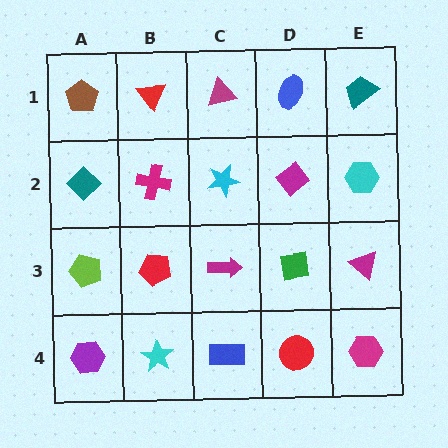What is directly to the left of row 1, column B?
A brown pentagon.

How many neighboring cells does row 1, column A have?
2.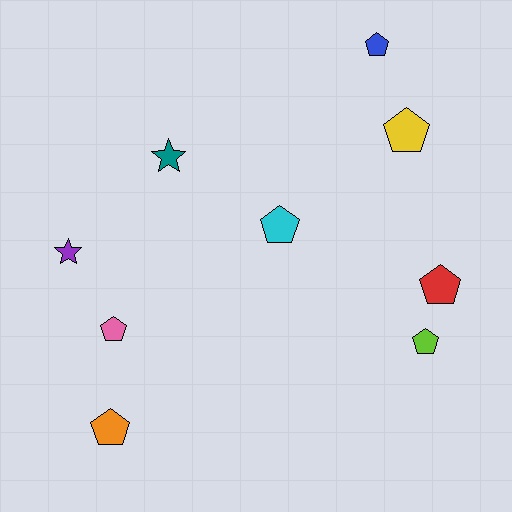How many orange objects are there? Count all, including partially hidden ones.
There is 1 orange object.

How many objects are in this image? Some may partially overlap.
There are 9 objects.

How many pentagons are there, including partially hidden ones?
There are 7 pentagons.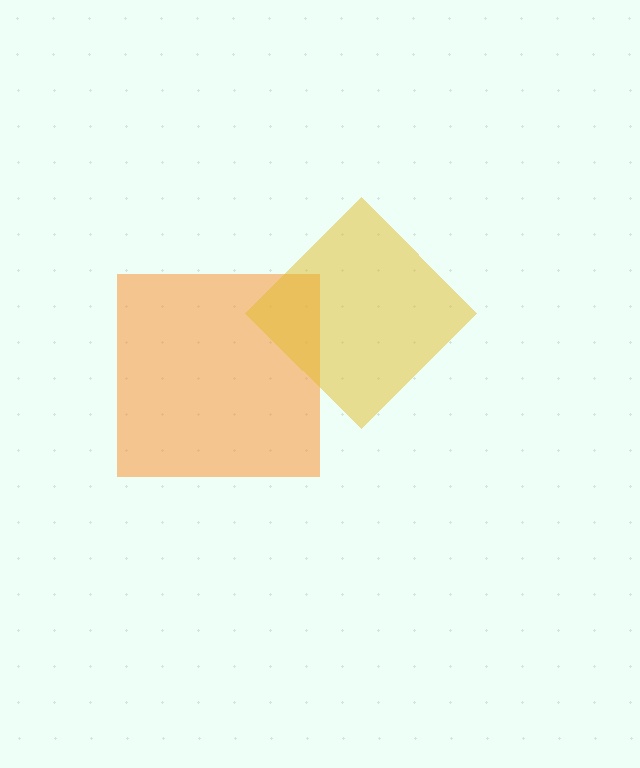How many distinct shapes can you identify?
There are 2 distinct shapes: an orange square, a yellow diamond.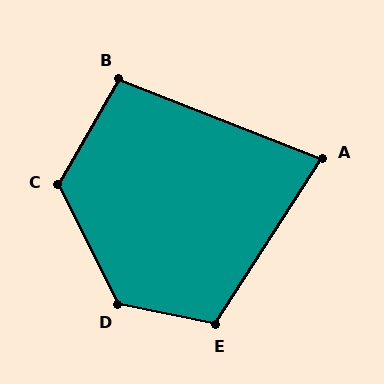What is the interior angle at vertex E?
Approximately 111 degrees (obtuse).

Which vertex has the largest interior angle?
D, at approximately 128 degrees.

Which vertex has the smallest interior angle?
A, at approximately 78 degrees.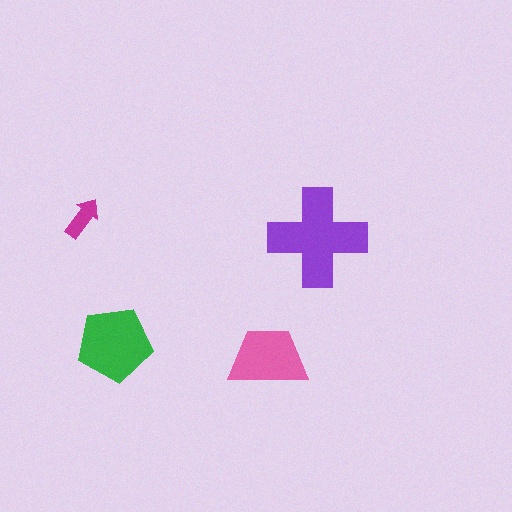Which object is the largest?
The purple cross.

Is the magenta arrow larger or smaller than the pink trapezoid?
Smaller.